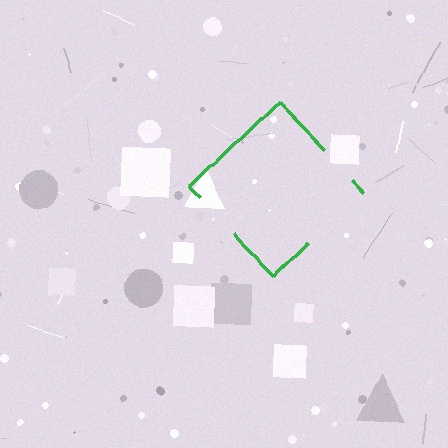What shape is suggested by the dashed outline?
The dashed outline suggests a diamond.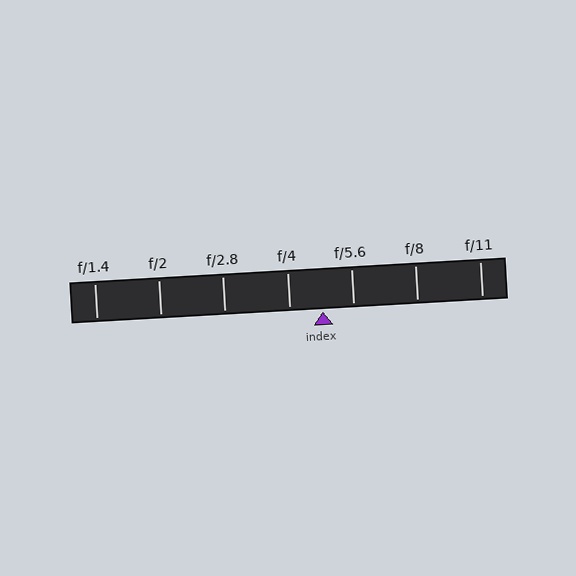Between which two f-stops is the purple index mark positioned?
The index mark is between f/4 and f/5.6.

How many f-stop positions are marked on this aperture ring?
There are 7 f-stop positions marked.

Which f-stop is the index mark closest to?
The index mark is closest to f/5.6.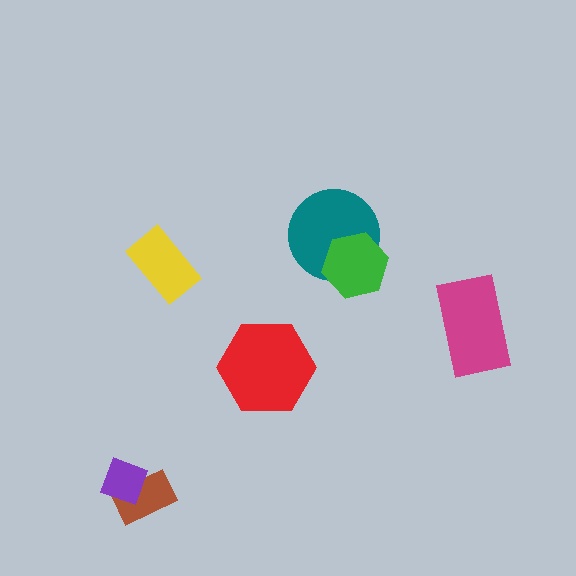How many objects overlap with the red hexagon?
0 objects overlap with the red hexagon.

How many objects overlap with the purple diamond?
1 object overlaps with the purple diamond.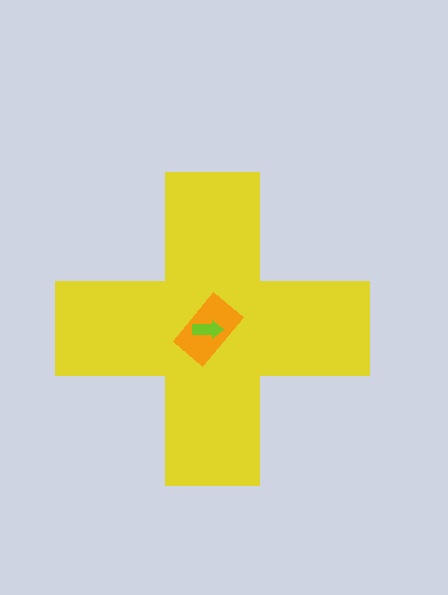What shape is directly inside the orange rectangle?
The lime arrow.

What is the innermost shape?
The lime arrow.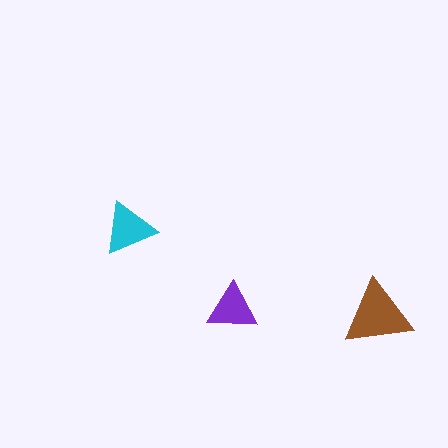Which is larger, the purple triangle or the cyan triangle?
The cyan one.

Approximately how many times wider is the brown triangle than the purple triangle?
About 1.5 times wider.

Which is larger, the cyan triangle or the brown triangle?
The brown one.